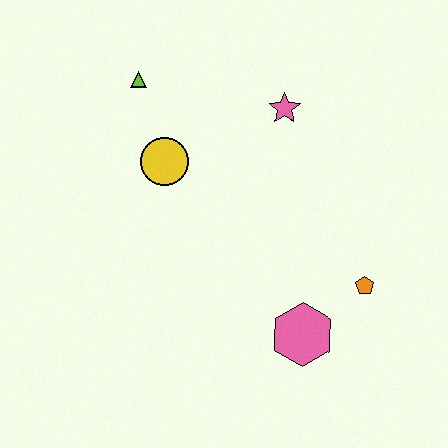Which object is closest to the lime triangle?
The yellow circle is closest to the lime triangle.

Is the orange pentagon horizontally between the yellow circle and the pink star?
No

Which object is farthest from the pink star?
The pink hexagon is farthest from the pink star.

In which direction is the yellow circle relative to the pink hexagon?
The yellow circle is above the pink hexagon.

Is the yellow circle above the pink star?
No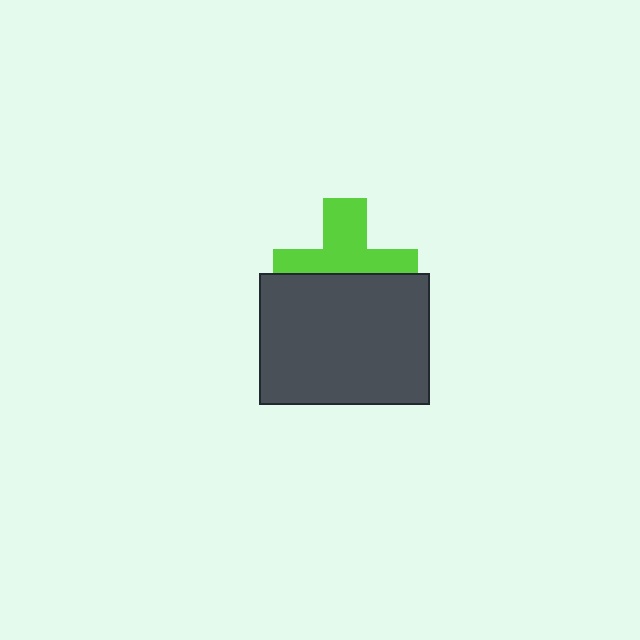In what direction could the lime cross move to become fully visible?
The lime cross could move up. That would shift it out from behind the dark gray rectangle entirely.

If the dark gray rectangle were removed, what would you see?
You would see the complete lime cross.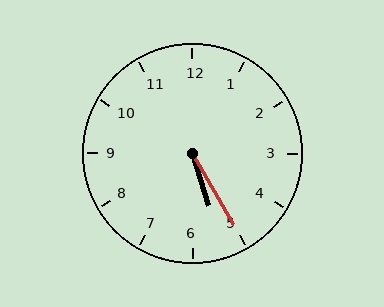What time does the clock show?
5:25.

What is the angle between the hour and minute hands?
Approximately 12 degrees.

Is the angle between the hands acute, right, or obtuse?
It is acute.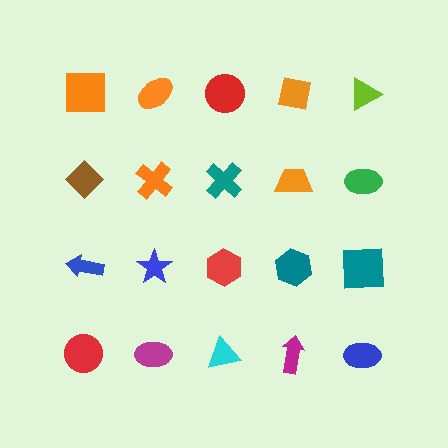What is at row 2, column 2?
An orange cross.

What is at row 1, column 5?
A lime triangle.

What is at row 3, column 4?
A teal hexagon.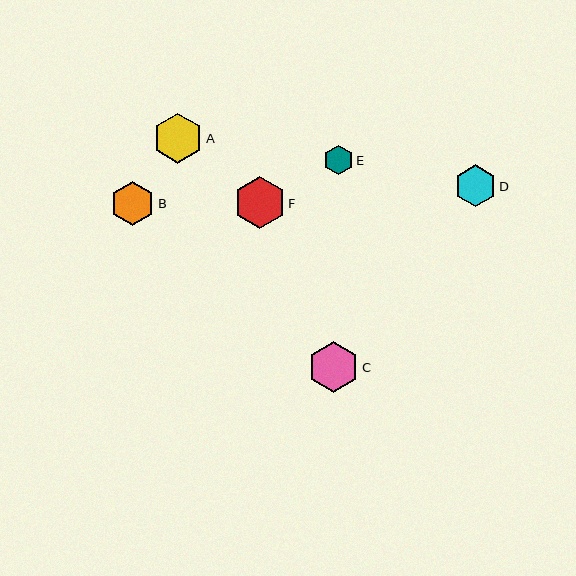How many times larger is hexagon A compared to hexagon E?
Hexagon A is approximately 1.7 times the size of hexagon E.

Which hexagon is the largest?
Hexagon F is the largest with a size of approximately 52 pixels.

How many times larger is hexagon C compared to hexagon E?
Hexagon C is approximately 1.7 times the size of hexagon E.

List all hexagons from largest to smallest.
From largest to smallest: F, C, A, B, D, E.